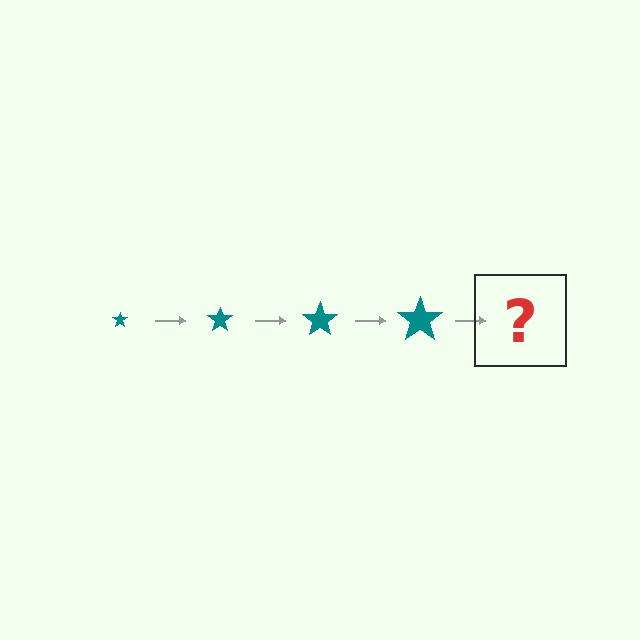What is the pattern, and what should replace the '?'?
The pattern is that the star gets progressively larger each step. The '?' should be a teal star, larger than the previous one.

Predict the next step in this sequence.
The next step is a teal star, larger than the previous one.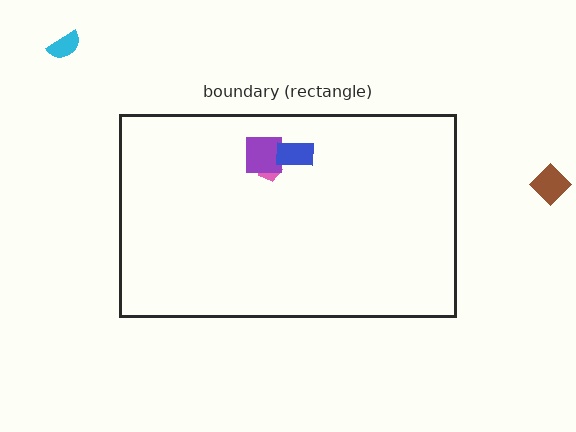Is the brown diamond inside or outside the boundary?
Outside.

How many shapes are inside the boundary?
3 inside, 2 outside.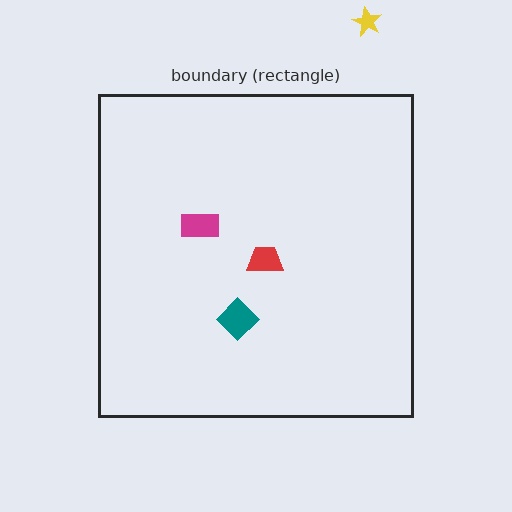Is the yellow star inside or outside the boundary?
Outside.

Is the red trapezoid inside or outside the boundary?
Inside.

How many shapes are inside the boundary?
3 inside, 1 outside.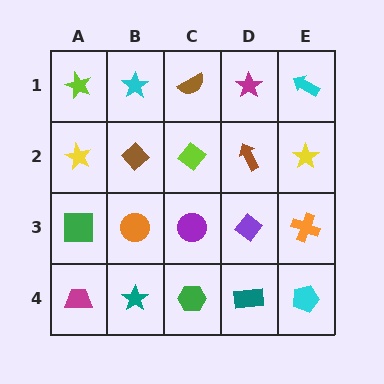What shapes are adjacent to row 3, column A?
A yellow star (row 2, column A), a magenta trapezoid (row 4, column A), an orange circle (row 3, column B).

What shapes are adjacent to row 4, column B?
An orange circle (row 3, column B), a magenta trapezoid (row 4, column A), a green hexagon (row 4, column C).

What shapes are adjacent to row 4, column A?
A green square (row 3, column A), a teal star (row 4, column B).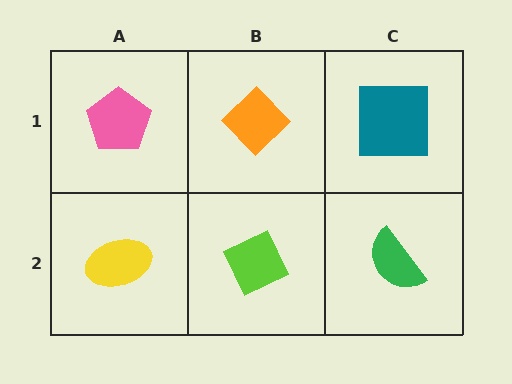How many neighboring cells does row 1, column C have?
2.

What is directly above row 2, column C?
A teal square.